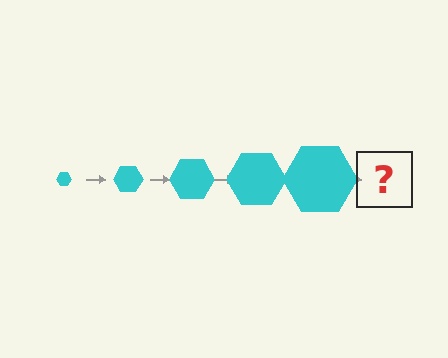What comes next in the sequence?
The next element should be a cyan hexagon, larger than the previous one.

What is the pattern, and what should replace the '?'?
The pattern is that the hexagon gets progressively larger each step. The '?' should be a cyan hexagon, larger than the previous one.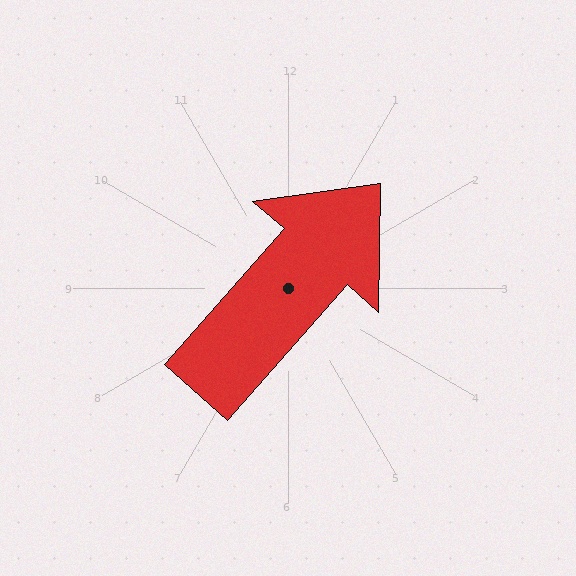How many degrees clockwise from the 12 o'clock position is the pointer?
Approximately 41 degrees.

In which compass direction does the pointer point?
Northeast.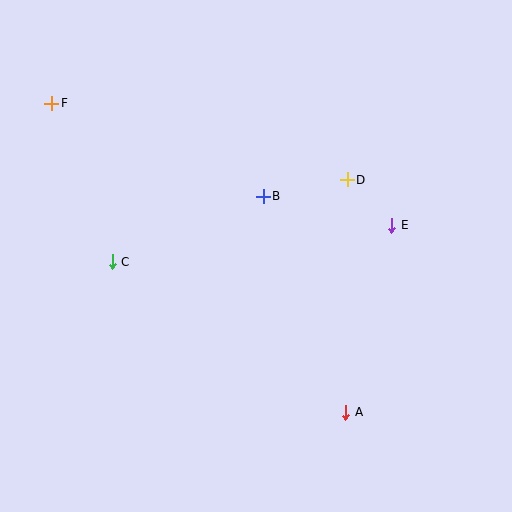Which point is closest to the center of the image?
Point B at (263, 196) is closest to the center.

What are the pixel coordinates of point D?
Point D is at (347, 180).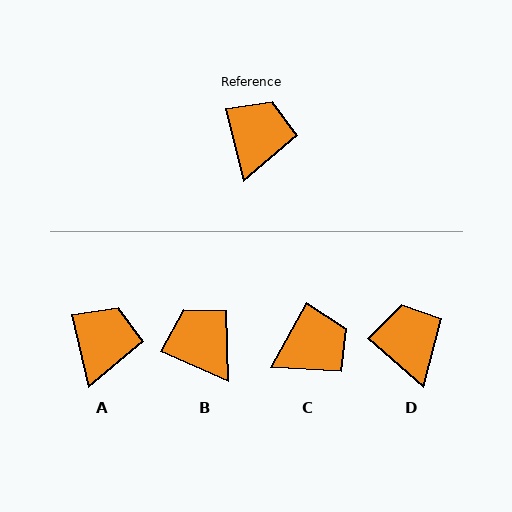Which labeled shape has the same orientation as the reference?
A.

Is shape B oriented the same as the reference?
No, it is off by about 52 degrees.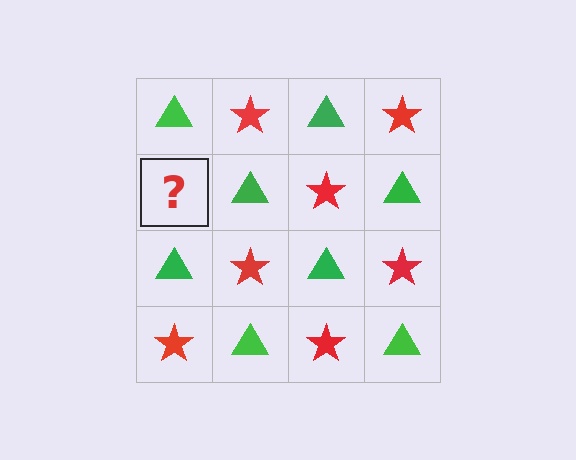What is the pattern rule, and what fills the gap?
The rule is that it alternates green triangle and red star in a checkerboard pattern. The gap should be filled with a red star.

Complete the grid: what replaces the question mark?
The question mark should be replaced with a red star.